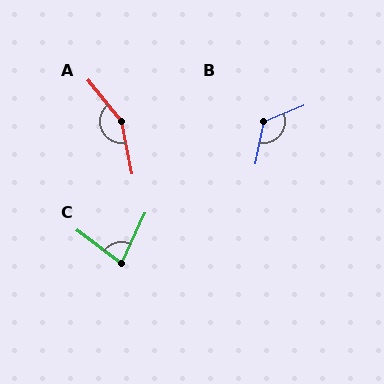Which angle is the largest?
A, at approximately 152 degrees.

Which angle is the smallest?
C, at approximately 79 degrees.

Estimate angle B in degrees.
Approximately 124 degrees.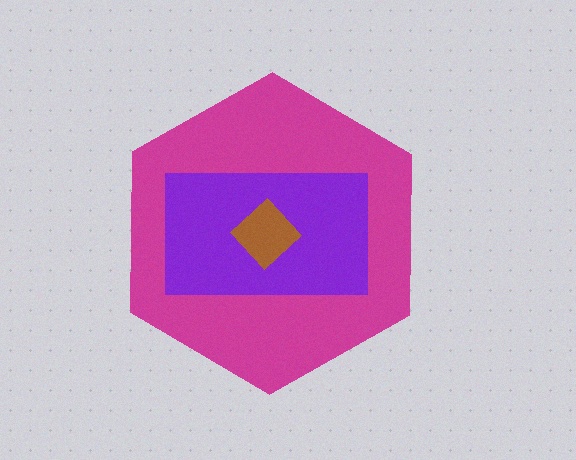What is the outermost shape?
The magenta hexagon.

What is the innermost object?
The brown diamond.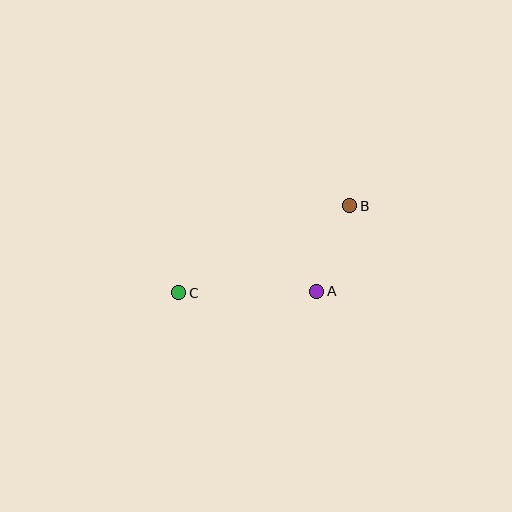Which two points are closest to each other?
Points A and B are closest to each other.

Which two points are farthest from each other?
Points B and C are farthest from each other.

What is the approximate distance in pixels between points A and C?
The distance between A and C is approximately 138 pixels.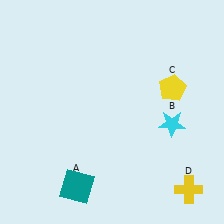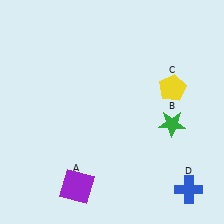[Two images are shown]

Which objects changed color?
A changed from teal to purple. B changed from cyan to green. D changed from yellow to blue.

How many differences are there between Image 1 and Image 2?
There are 3 differences between the two images.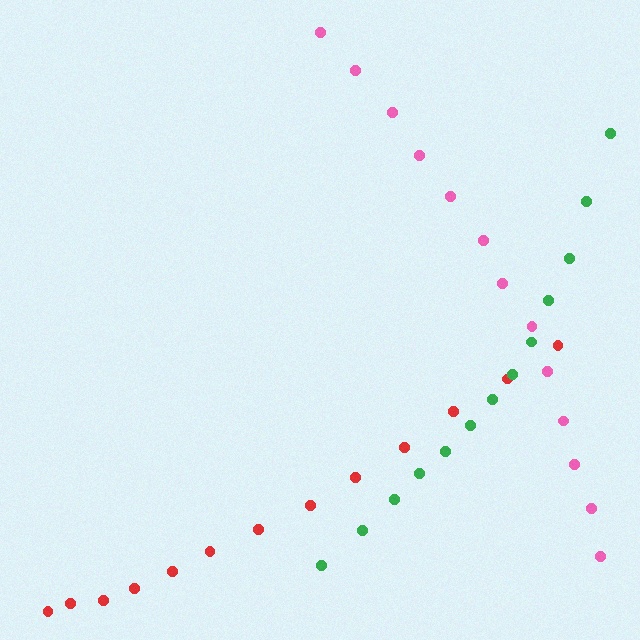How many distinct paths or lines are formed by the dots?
There are 3 distinct paths.